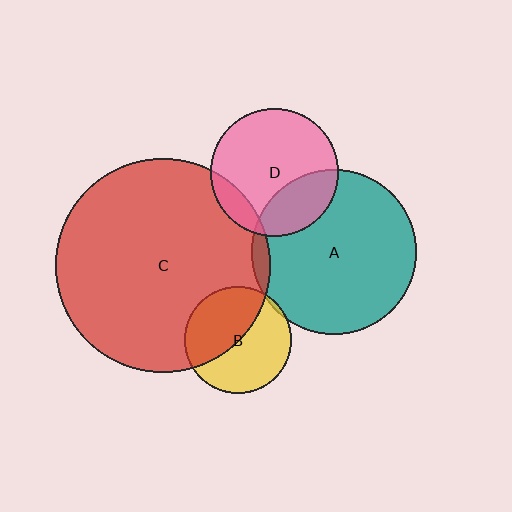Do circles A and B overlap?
Yes.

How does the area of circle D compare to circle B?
Approximately 1.4 times.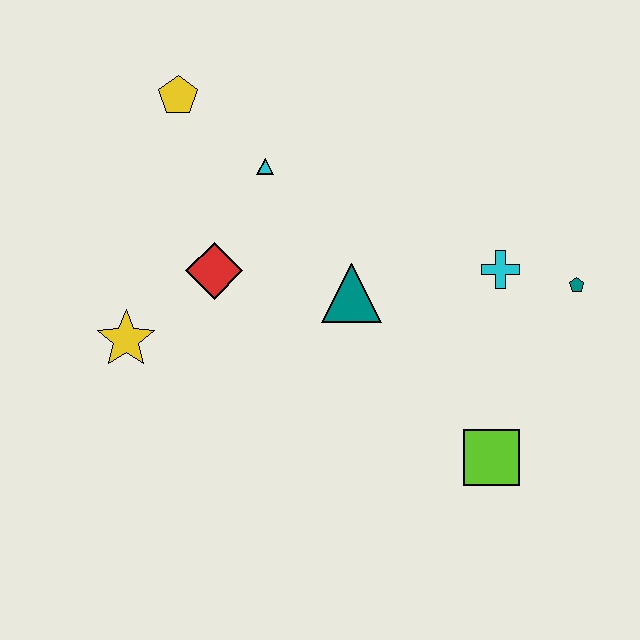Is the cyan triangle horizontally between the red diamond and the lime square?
Yes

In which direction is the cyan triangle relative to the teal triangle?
The cyan triangle is above the teal triangle.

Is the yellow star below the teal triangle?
Yes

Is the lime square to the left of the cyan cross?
Yes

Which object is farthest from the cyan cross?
The yellow star is farthest from the cyan cross.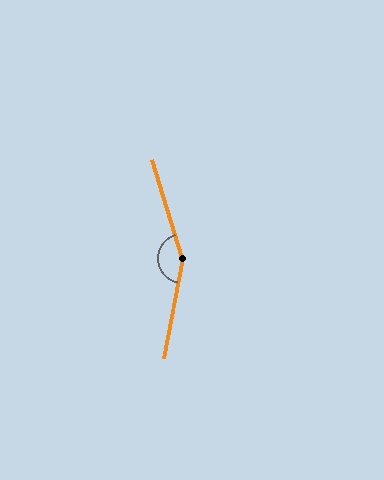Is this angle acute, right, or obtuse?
It is obtuse.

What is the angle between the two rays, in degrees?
Approximately 152 degrees.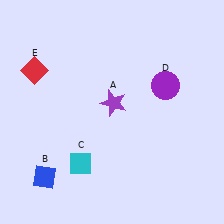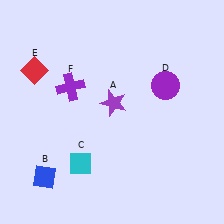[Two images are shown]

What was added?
A purple cross (F) was added in Image 2.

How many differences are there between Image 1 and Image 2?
There is 1 difference between the two images.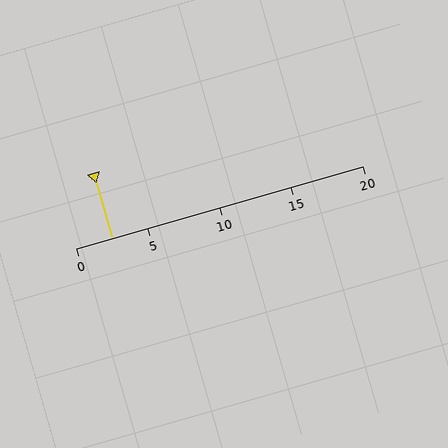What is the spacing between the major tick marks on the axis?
The major ticks are spaced 5 apart.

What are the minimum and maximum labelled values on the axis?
The axis runs from 0 to 20.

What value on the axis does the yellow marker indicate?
The marker indicates approximately 2.5.